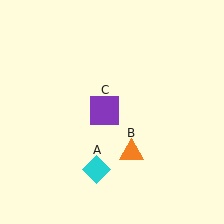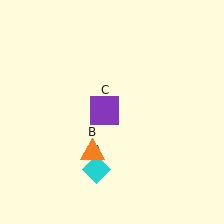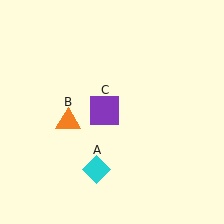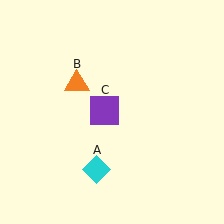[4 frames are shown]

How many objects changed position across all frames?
1 object changed position: orange triangle (object B).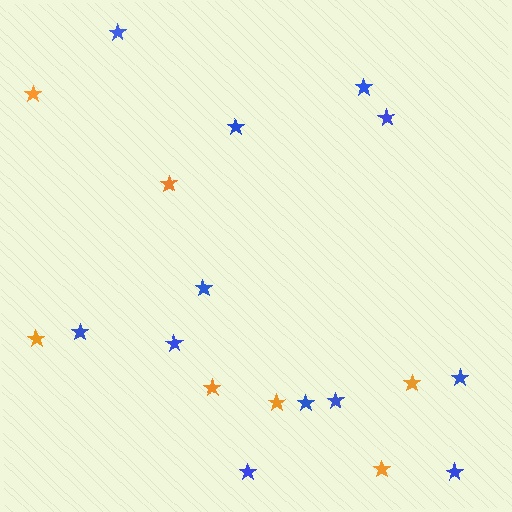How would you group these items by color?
There are 2 groups: one group of blue stars (12) and one group of orange stars (7).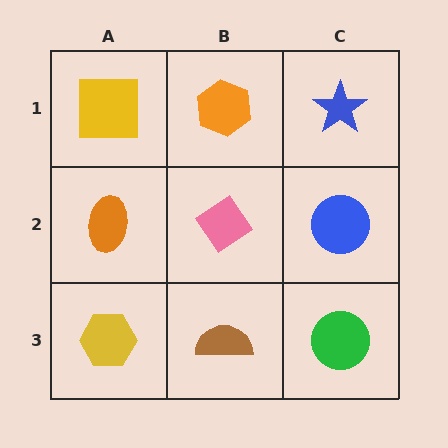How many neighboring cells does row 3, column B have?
3.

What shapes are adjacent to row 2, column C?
A blue star (row 1, column C), a green circle (row 3, column C), a pink diamond (row 2, column B).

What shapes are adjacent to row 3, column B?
A pink diamond (row 2, column B), a yellow hexagon (row 3, column A), a green circle (row 3, column C).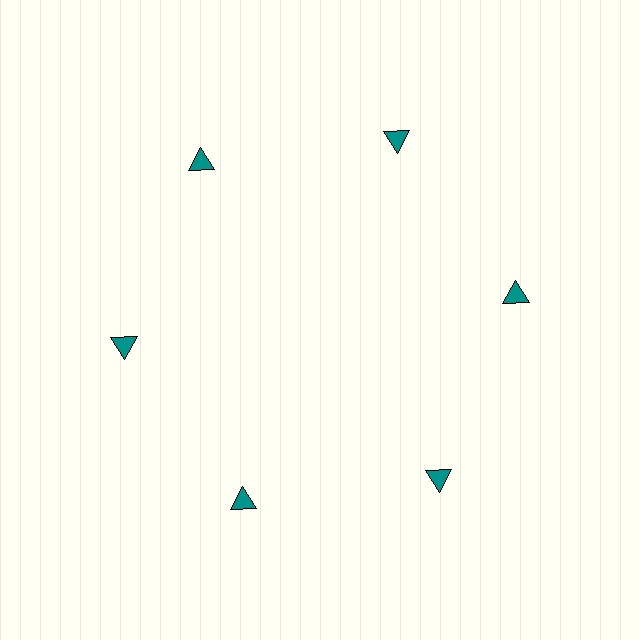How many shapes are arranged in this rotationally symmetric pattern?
There are 6 shapes, arranged in 6 groups of 1.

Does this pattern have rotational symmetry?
Yes, this pattern has 6-fold rotational symmetry. It looks the same after rotating 60 degrees around the center.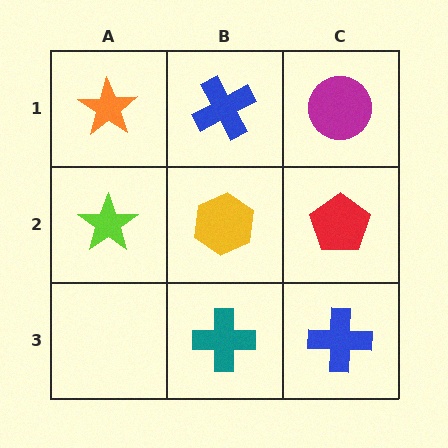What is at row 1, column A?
An orange star.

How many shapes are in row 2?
3 shapes.